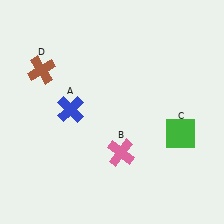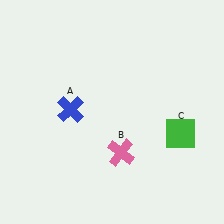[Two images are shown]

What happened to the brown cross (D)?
The brown cross (D) was removed in Image 2. It was in the top-left area of Image 1.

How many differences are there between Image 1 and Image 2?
There is 1 difference between the two images.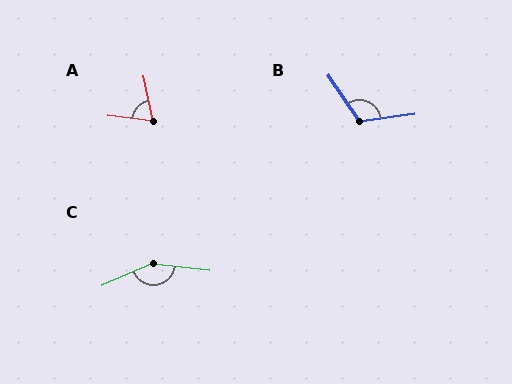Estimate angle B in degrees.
Approximately 116 degrees.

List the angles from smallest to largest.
A (71°), B (116°), C (150°).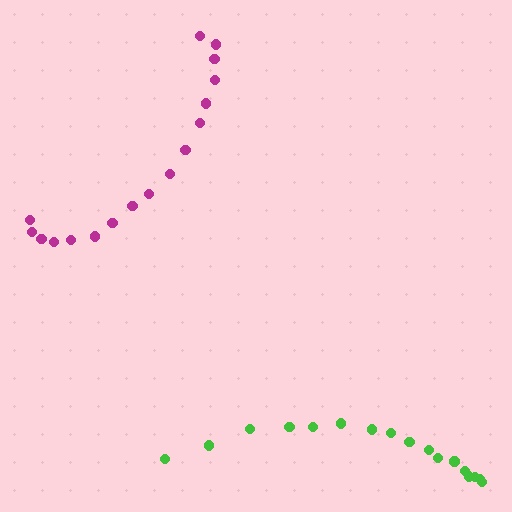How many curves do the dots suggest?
There are 2 distinct paths.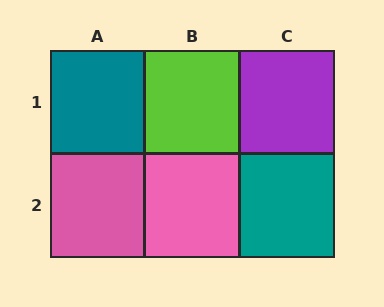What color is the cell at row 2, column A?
Pink.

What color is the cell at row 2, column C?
Teal.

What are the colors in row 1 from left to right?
Teal, lime, purple.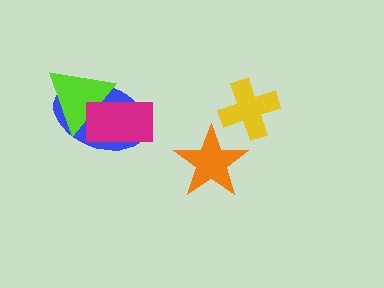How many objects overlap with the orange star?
0 objects overlap with the orange star.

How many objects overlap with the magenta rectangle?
2 objects overlap with the magenta rectangle.